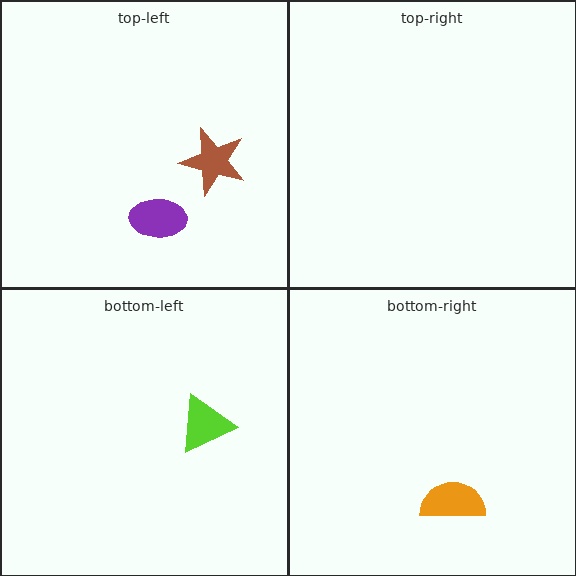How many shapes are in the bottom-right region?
1.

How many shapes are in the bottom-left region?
1.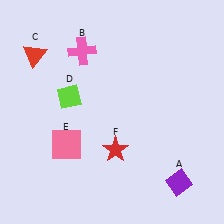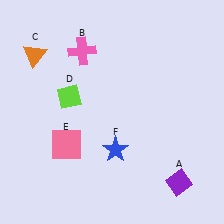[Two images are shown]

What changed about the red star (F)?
In Image 1, F is red. In Image 2, it changed to blue.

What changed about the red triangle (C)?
In Image 1, C is red. In Image 2, it changed to orange.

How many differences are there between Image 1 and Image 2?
There are 2 differences between the two images.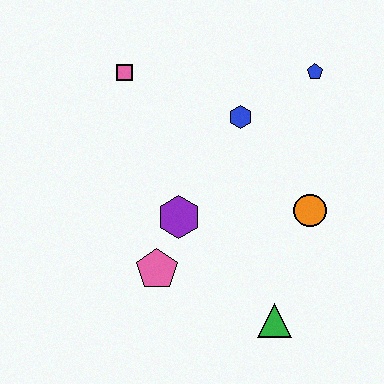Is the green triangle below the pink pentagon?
Yes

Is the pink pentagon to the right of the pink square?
Yes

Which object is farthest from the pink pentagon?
The blue pentagon is farthest from the pink pentagon.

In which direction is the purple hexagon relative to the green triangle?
The purple hexagon is above the green triangle.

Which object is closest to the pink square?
The blue hexagon is closest to the pink square.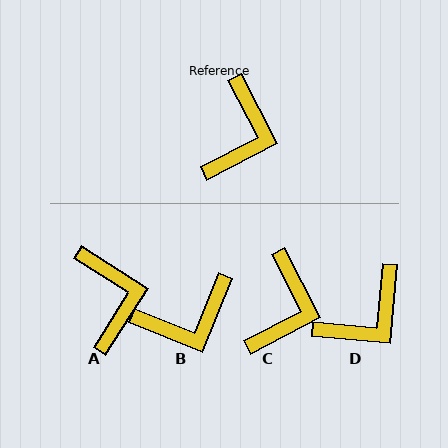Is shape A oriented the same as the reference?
No, it is off by about 30 degrees.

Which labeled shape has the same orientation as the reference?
C.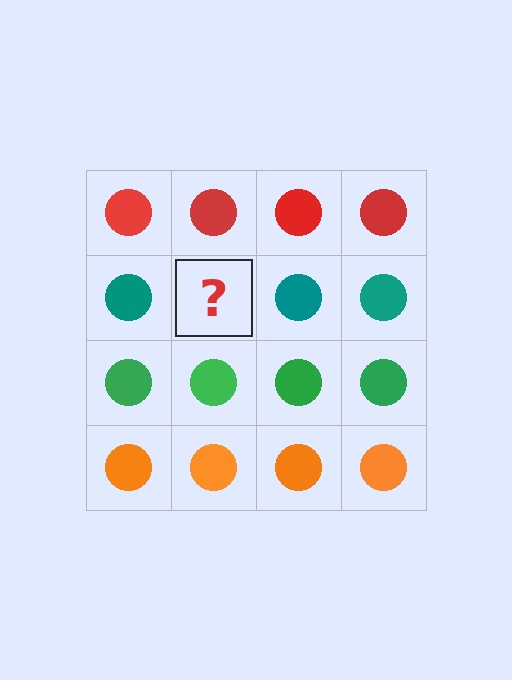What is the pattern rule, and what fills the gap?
The rule is that each row has a consistent color. The gap should be filled with a teal circle.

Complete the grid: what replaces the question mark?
The question mark should be replaced with a teal circle.